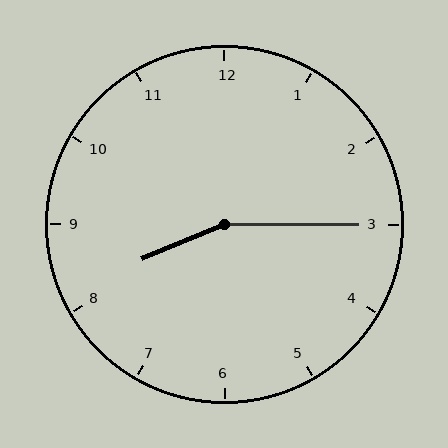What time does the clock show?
8:15.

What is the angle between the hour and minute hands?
Approximately 158 degrees.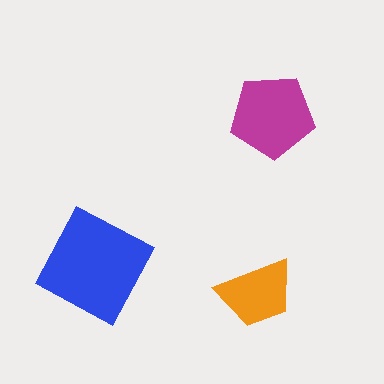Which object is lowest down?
The orange trapezoid is bottommost.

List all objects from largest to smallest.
The blue square, the magenta pentagon, the orange trapezoid.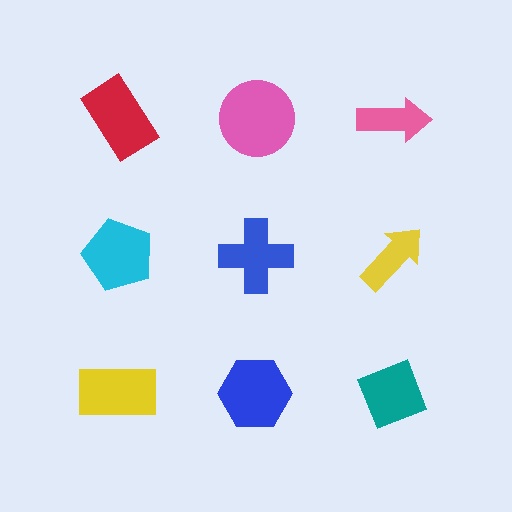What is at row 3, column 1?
A yellow rectangle.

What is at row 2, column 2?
A blue cross.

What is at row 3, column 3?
A teal diamond.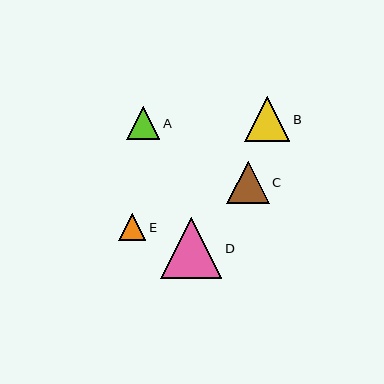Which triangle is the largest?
Triangle D is the largest with a size of approximately 61 pixels.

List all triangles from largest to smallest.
From largest to smallest: D, B, C, A, E.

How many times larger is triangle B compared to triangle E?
Triangle B is approximately 1.6 times the size of triangle E.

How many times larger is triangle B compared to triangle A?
Triangle B is approximately 1.4 times the size of triangle A.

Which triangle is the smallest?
Triangle E is the smallest with a size of approximately 28 pixels.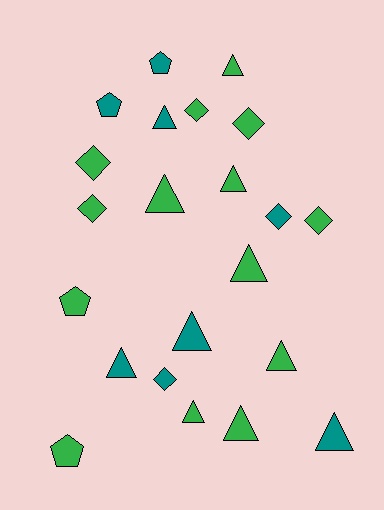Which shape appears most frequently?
Triangle, with 11 objects.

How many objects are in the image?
There are 22 objects.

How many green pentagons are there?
There are 2 green pentagons.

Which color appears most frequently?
Green, with 14 objects.